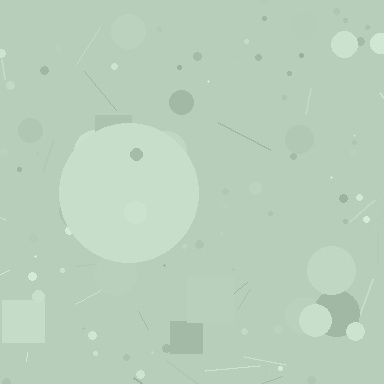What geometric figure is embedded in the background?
A circle is embedded in the background.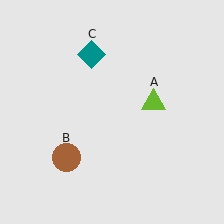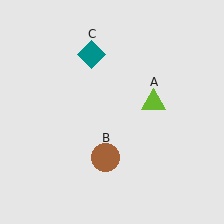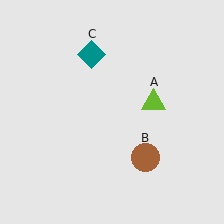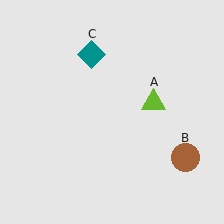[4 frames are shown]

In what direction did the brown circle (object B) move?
The brown circle (object B) moved right.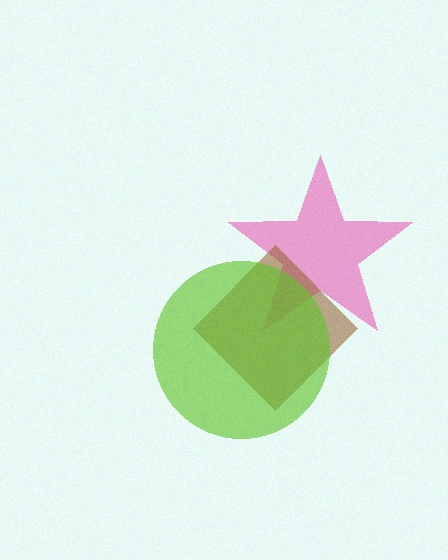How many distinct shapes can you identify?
There are 3 distinct shapes: a pink star, a brown diamond, a lime circle.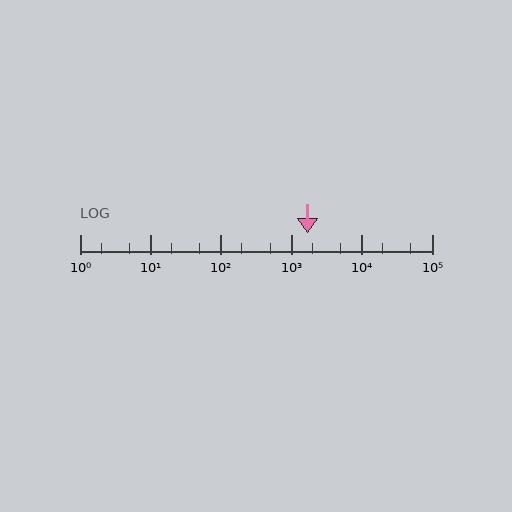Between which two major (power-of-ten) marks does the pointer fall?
The pointer is between 1000 and 10000.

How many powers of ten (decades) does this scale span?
The scale spans 5 decades, from 1 to 100000.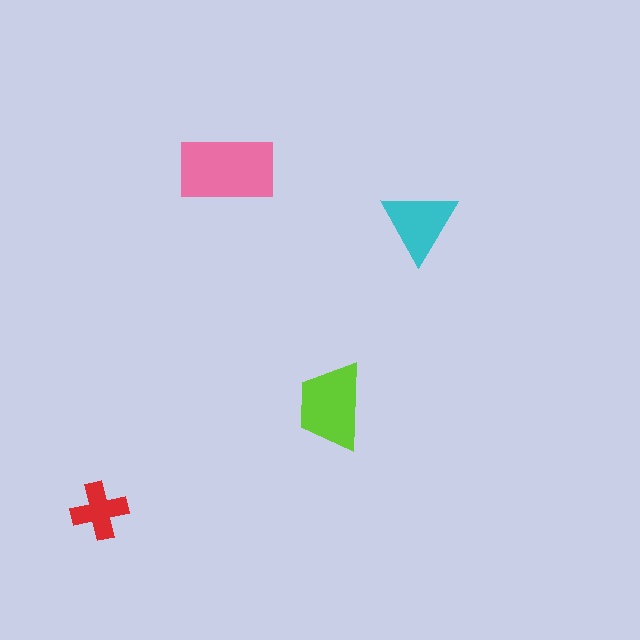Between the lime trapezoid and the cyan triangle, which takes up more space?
The lime trapezoid.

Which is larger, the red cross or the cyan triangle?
The cyan triangle.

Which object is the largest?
The pink rectangle.